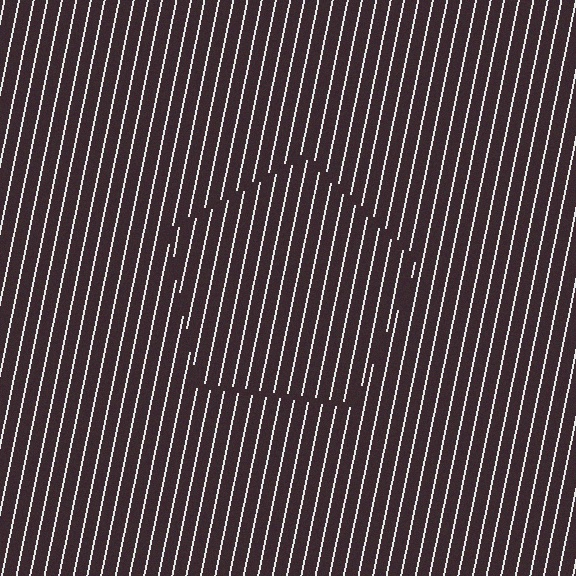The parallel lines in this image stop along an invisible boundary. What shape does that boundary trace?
An illusory pentagon. The interior of the shape contains the same grating, shifted by half a period — the contour is defined by the phase discontinuity where line-ends from the inner and outer gratings abut.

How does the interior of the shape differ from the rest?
The interior of the shape contains the same grating, shifted by half a period — the contour is defined by the phase discontinuity where line-ends from the inner and outer gratings abut.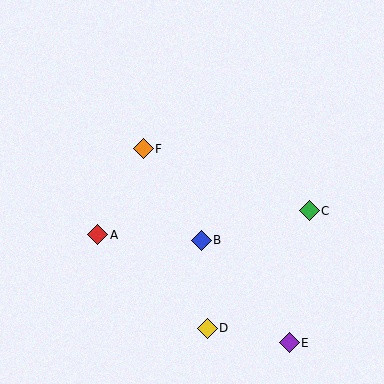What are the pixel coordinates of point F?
Point F is at (143, 149).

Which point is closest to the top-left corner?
Point F is closest to the top-left corner.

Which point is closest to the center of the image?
Point B at (201, 240) is closest to the center.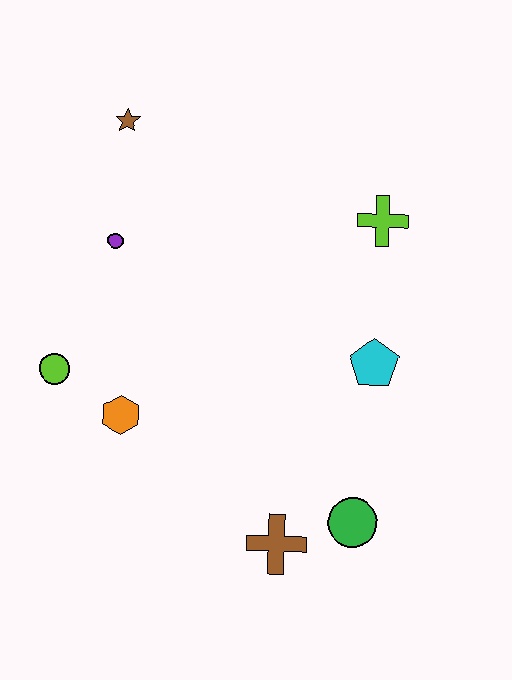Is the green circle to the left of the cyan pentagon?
Yes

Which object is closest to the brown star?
The purple circle is closest to the brown star.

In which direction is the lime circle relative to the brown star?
The lime circle is below the brown star.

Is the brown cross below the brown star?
Yes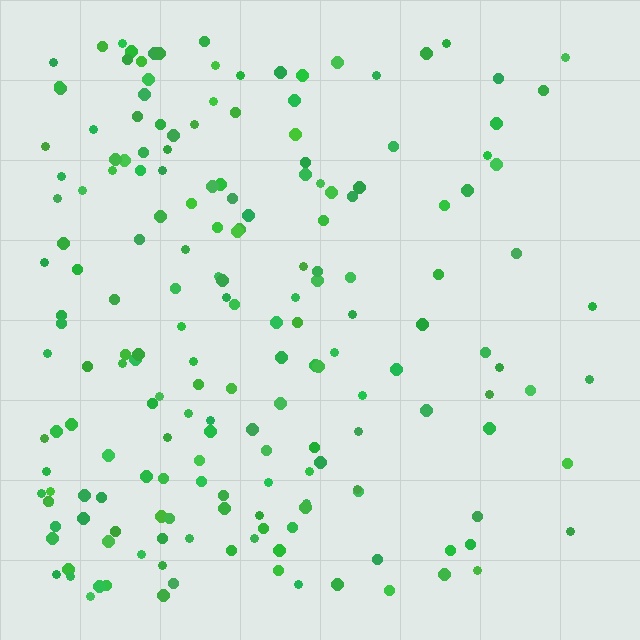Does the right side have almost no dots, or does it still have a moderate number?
Still a moderate number, just noticeably fewer than the left.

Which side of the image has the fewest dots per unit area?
The right.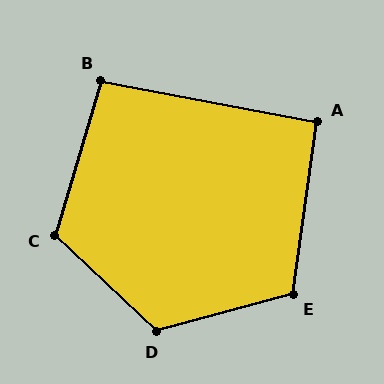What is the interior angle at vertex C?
Approximately 117 degrees (obtuse).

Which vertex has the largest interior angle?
D, at approximately 121 degrees.